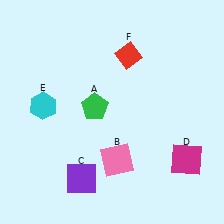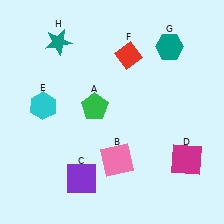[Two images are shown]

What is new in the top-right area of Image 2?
A teal hexagon (G) was added in the top-right area of Image 2.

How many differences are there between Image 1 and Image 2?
There are 2 differences between the two images.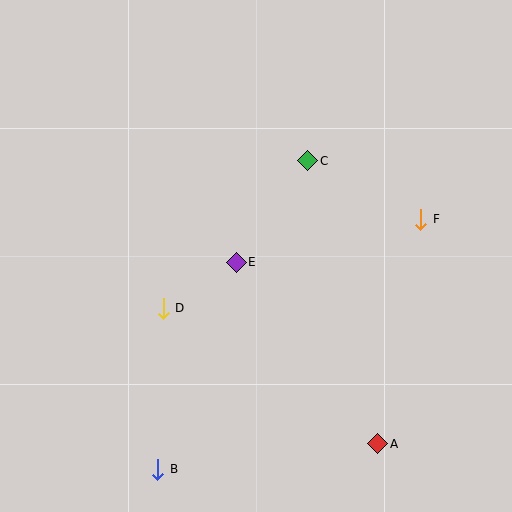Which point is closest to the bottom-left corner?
Point B is closest to the bottom-left corner.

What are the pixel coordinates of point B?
Point B is at (158, 469).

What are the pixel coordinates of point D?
Point D is at (163, 308).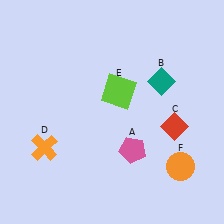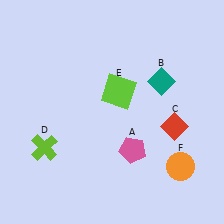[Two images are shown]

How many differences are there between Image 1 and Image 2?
There is 1 difference between the two images.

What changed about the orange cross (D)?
In Image 1, D is orange. In Image 2, it changed to lime.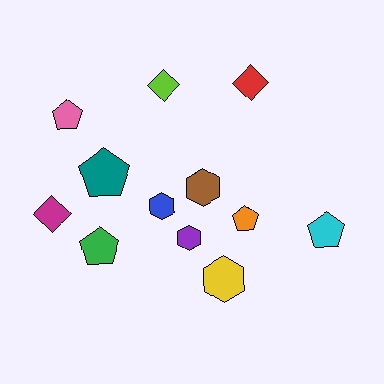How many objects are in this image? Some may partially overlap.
There are 12 objects.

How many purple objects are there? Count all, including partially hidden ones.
There is 1 purple object.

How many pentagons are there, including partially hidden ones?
There are 5 pentagons.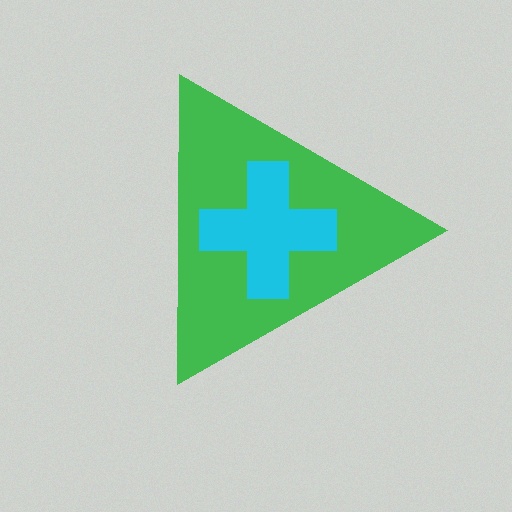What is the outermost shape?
The green triangle.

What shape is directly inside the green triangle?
The cyan cross.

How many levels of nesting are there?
2.